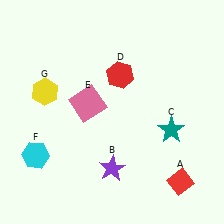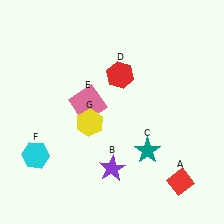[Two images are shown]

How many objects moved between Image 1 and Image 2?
2 objects moved between the two images.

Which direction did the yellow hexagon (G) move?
The yellow hexagon (G) moved right.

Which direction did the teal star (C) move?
The teal star (C) moved left.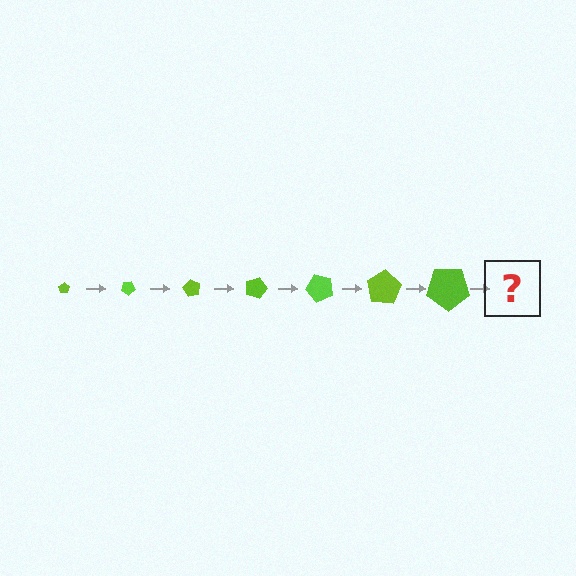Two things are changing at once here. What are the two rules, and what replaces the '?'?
The two rules are that the pentagon grows larger each step and it rotates 30 degrees each step. The '?' should be a pentagon, larger than the previous one and rotated 210 degrees from the start.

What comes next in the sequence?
The next element should be a pentagon, larger than the previous one and rotated 210 degrees from the start.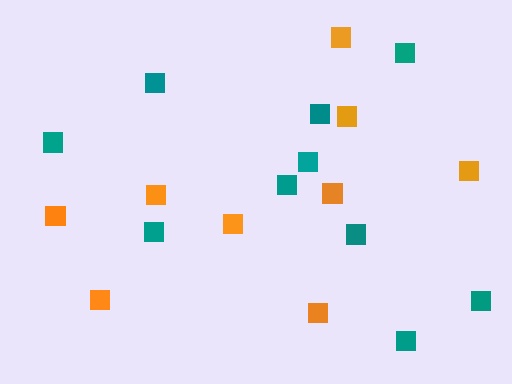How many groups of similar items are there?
There are 2 groups: one group of orange squares (9) and one group of teal squares (10).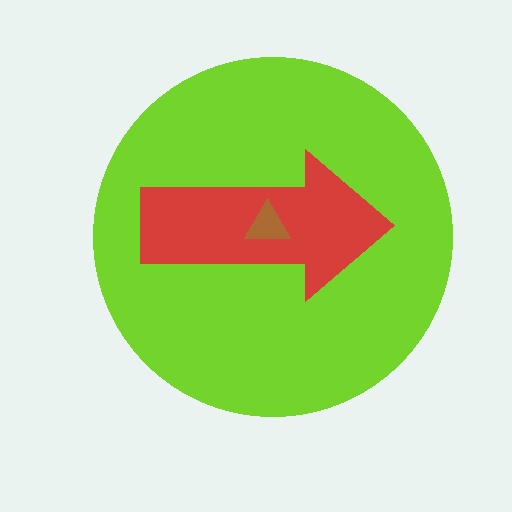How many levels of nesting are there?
3.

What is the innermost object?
The brown triangle.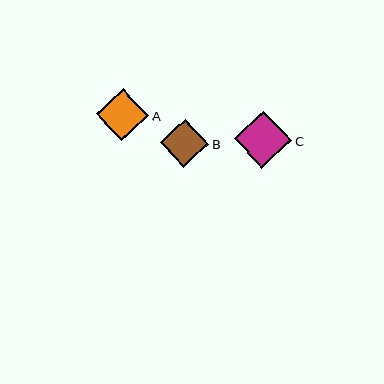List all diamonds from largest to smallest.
From largest to smallest: C, A, B.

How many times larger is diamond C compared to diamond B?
Diamond C is approximately 1.2 times the size of diamond B.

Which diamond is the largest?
Diamond C is the largest with a size of approximately 57 pixels.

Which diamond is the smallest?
Diamond B is the smallest with a size of approximately 48 pixels.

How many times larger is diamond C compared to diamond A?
Diamond C is approximately 1.1 times the size of diamond A.